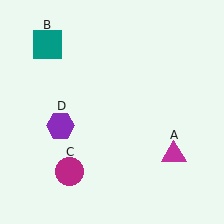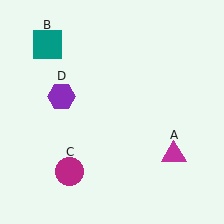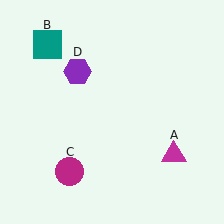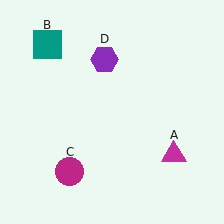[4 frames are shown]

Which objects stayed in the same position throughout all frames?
Magenta triangle (object A) and teal square (object B) and magenta circle (object C) remained stationary.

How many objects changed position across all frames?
1 object changed position: purple hexagon (object D).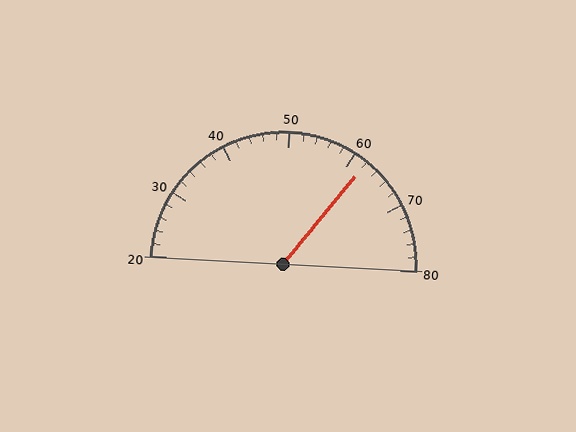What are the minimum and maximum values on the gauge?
The gauge ranges from 20 to 80.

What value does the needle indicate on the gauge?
The needle indicates approximately 62.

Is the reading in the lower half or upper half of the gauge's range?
The reading is in the upper half of the range (20 to 80).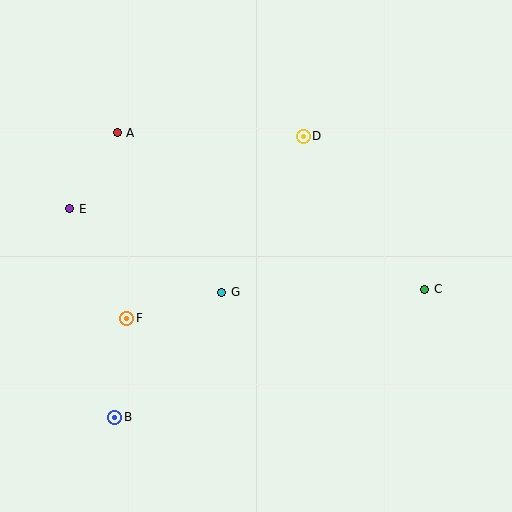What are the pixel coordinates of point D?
Point D is at (303, 136).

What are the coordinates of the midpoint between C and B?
The midpoint between C and B is at (270, 353).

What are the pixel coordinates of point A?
Point A is at (117, 133).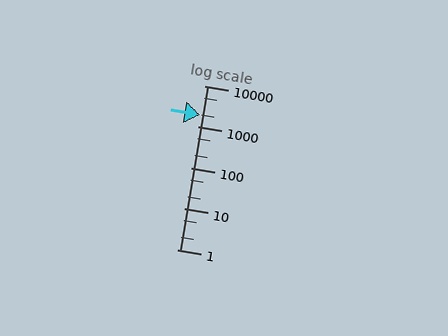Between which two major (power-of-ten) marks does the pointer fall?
The pointer is between 1000 and 10000.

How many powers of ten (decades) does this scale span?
The scale spans 4 decades, from 1 to 10000.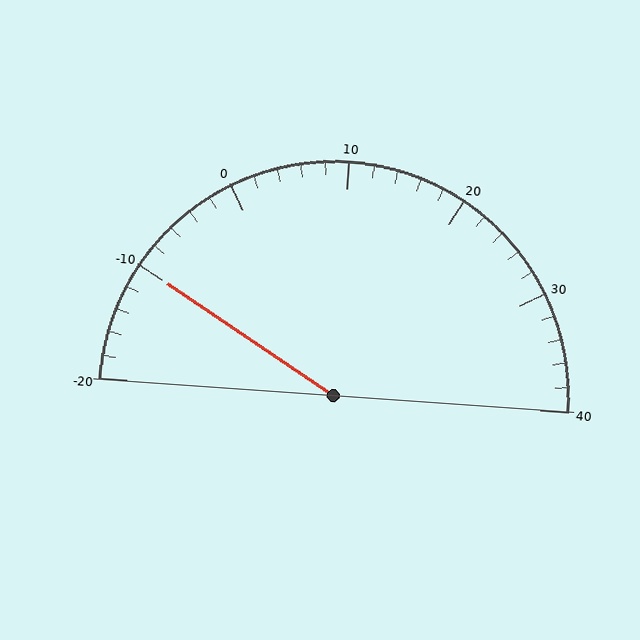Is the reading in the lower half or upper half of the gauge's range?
The reading is in the lower half of the range (-20 to 40).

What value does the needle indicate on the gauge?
The needle indicates approximately -10.